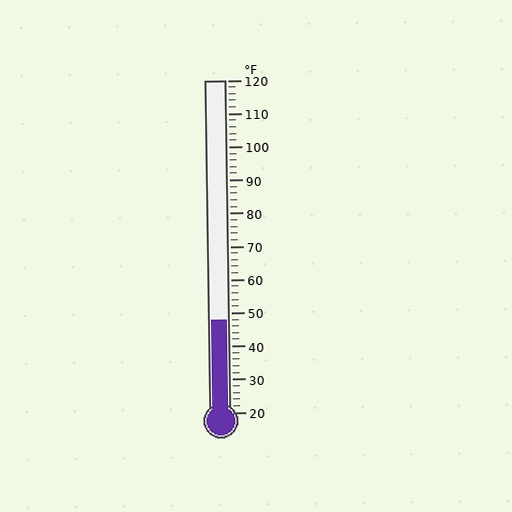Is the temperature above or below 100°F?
The temperature is below 100°F.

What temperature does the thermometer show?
The thermometer shows approximately 48°F.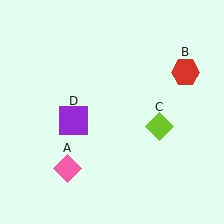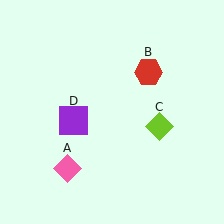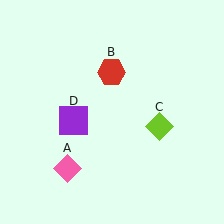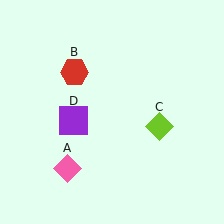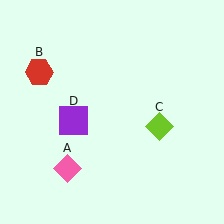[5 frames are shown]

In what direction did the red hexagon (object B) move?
The red hexagon (object B) moved left.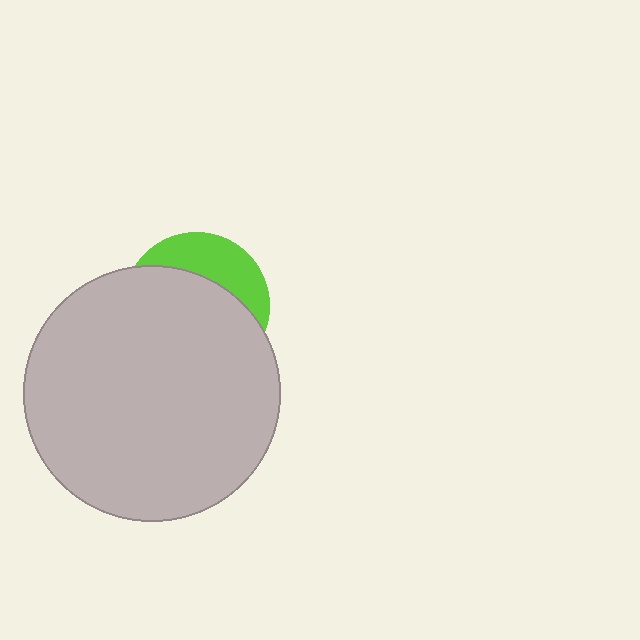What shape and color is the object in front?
The object in front is a light gray circle.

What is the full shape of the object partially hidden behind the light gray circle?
The partially hidden object is a lime circle.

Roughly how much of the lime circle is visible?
A small part of it is visible (roughly 30%).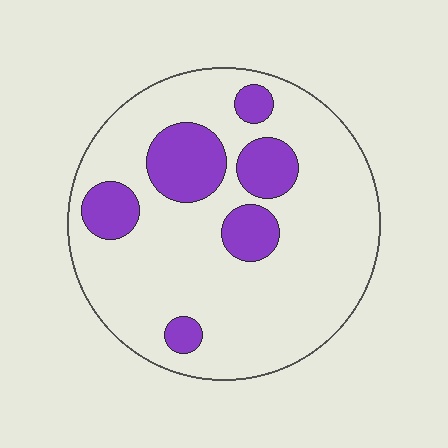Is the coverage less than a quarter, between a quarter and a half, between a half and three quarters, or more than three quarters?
Less than a quarter.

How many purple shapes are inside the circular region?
6.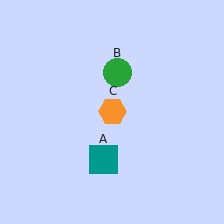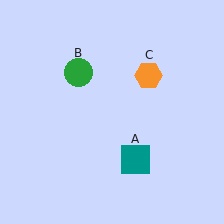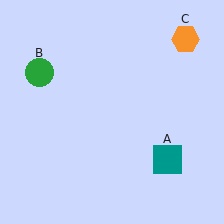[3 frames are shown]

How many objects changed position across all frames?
3 objects changed position: teal square (object A), green circle (object B), orange hexagon (object C).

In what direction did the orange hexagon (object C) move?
The orange hexagon (object C) moved up and to the right.